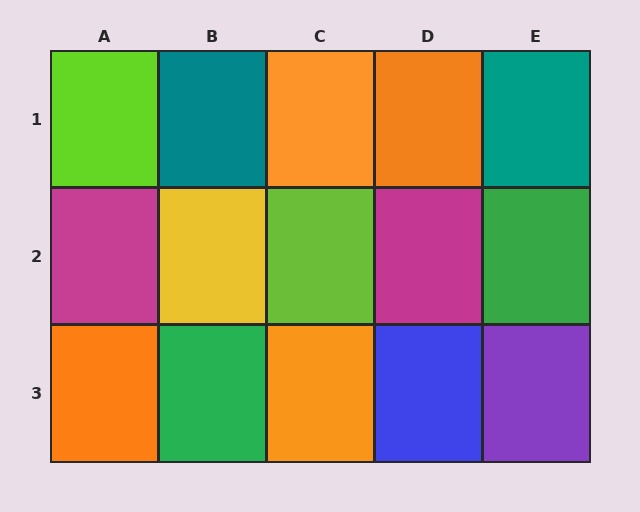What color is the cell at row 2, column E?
Green.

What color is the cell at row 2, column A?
Magenta.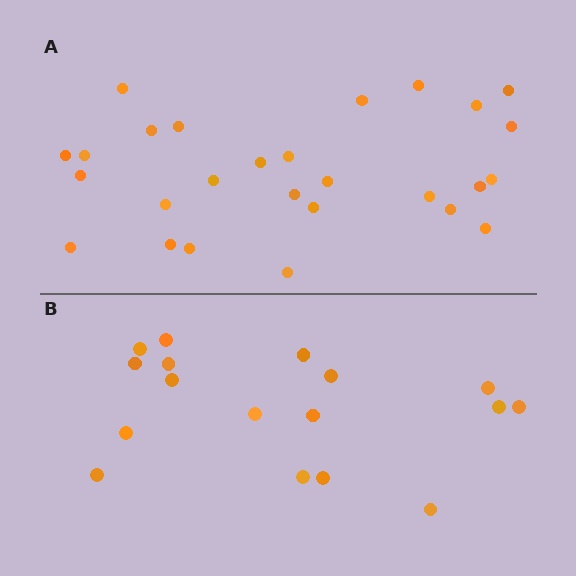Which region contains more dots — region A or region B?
Region A (the top region) has more dots.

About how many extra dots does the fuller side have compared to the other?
Region A has roughly 10 or so more dots than region B.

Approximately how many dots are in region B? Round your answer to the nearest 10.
About 20 dots. (The exact count is 17, which rounds to 20.)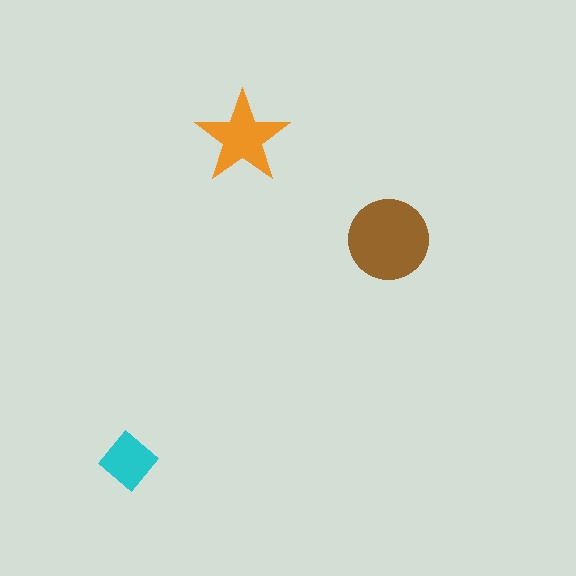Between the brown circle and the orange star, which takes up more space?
The brown circle.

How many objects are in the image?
There are 3 objects in the image.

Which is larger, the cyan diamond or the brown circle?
The brown circle.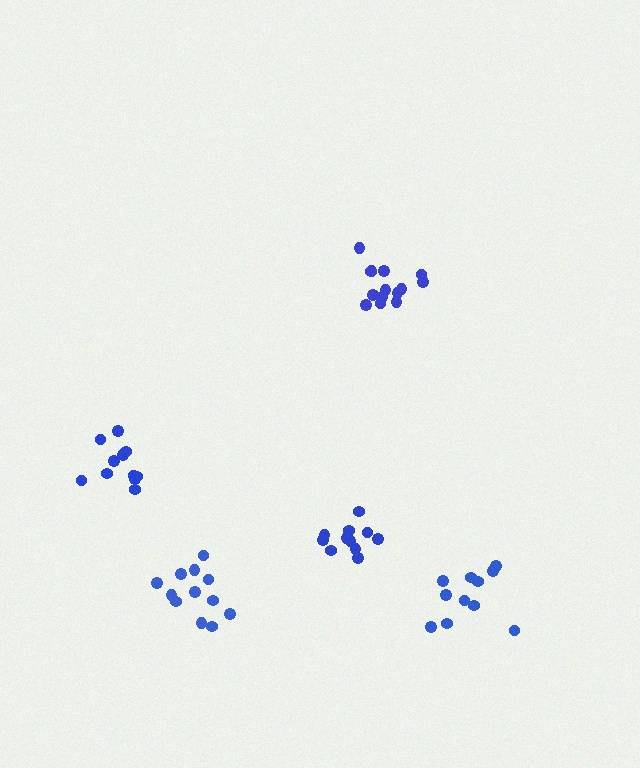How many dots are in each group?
Group 1: 11 dots, Group 2: 11 dots, Group 3: 14 dots, Group 4: 12 dots, Group 5: 12 dots (60 total).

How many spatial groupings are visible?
There are 5 spatial groupings.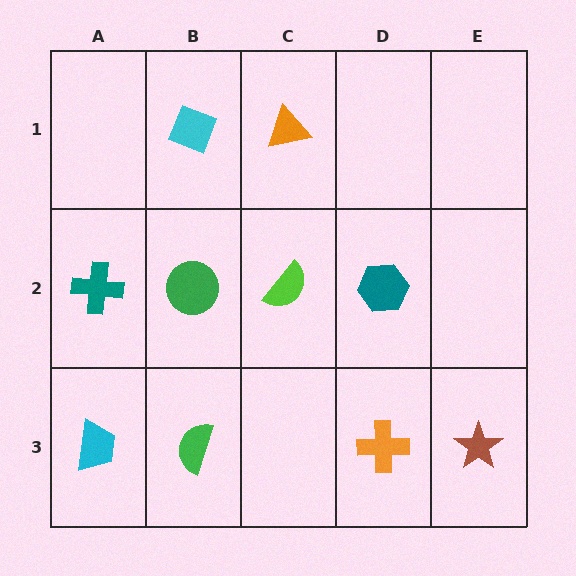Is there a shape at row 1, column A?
No, that cell is empty.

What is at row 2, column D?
A teal hexagon.